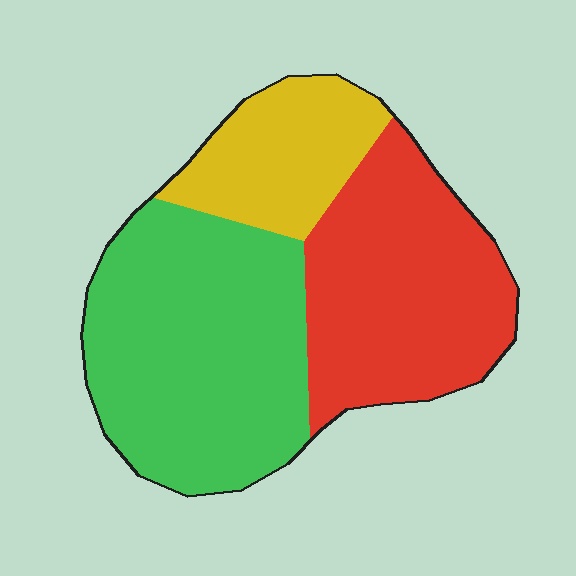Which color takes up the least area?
Yellow, at roughly 20%.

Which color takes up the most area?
Green, at roughly 45%.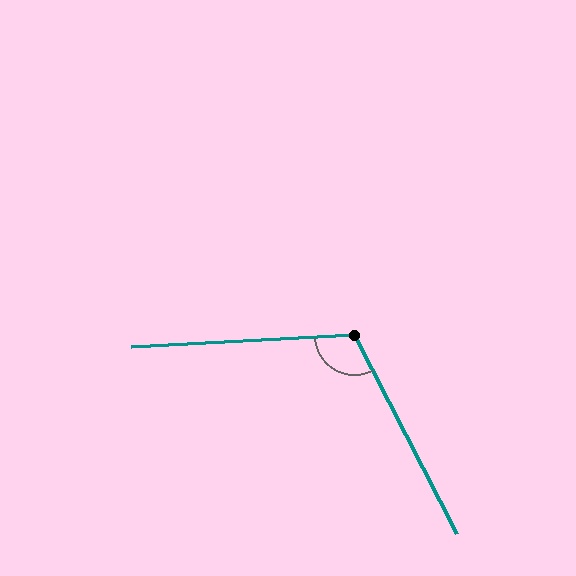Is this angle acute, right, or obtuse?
It is obtuse.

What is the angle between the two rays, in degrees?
Approximately 114 degrees.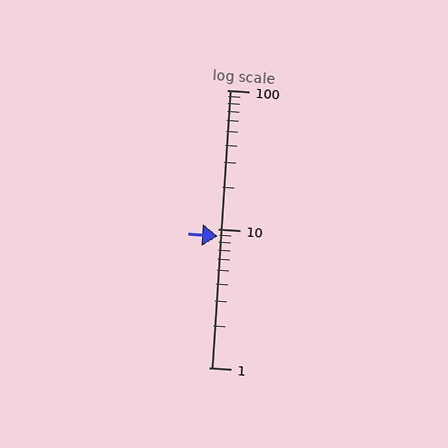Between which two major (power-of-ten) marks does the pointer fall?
The pointer is between 1 and 10.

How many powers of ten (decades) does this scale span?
The scale spans 2 decades, from 1 to 100.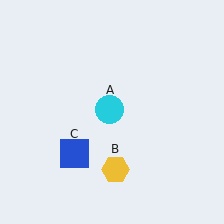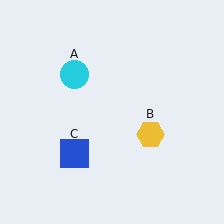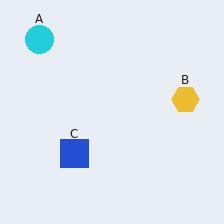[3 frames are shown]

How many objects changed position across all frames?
2 objects changed position: cyan circle (object A), yellow hexagon (object B).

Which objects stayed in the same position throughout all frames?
Blue square (object C) remained stationary.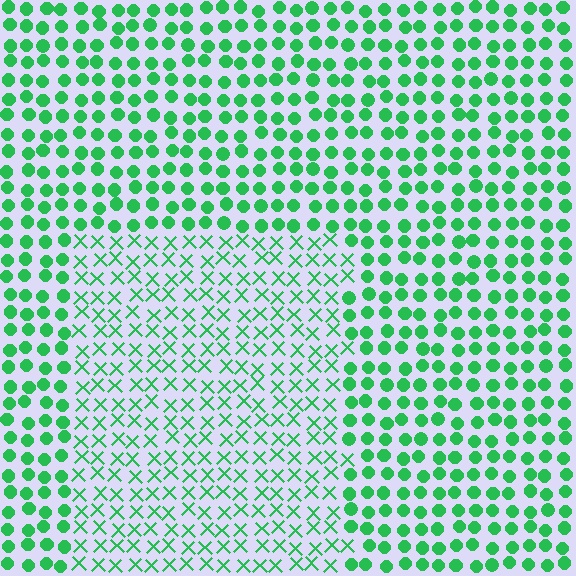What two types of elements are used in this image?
The image uses X marks inside the rectangle region and circles outside it.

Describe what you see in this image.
The image is filled with small green elements arranged in a uniform grid. A rectangle-shaped region contains X marks, while the surrounding area contains circles. The boundary is defined purely by the change in element shape.